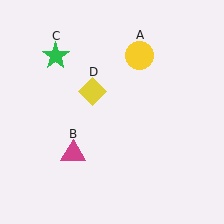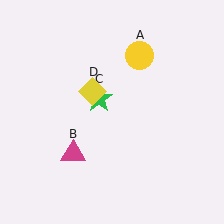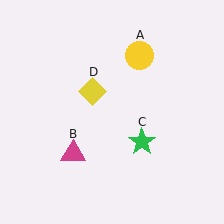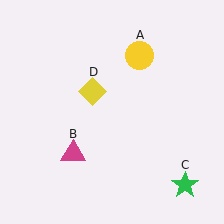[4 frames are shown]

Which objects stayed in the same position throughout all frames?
Yellow circle (object A) and magenta triangle (object B) and yellow diamond (object D) remained stationary.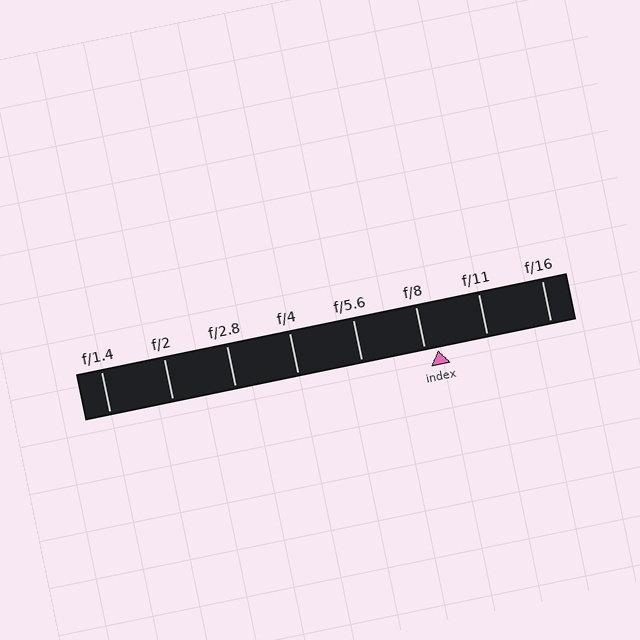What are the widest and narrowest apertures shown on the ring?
The widest aperture shown is f/1.4 and the narrowest is f/16.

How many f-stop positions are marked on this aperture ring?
There are 8 f-stop positions marked.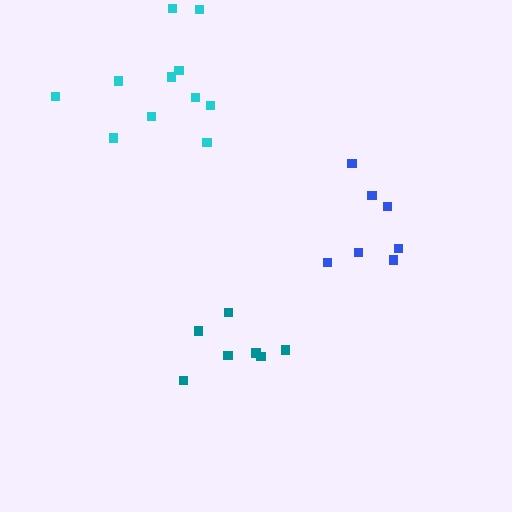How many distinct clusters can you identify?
There are 3 distinct clusters.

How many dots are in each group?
Group 1: 11 dots, Group 2: 7 dots, Group 3: 7 dots (25 total).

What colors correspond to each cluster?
The clusters are colored: cyan, blue, teal.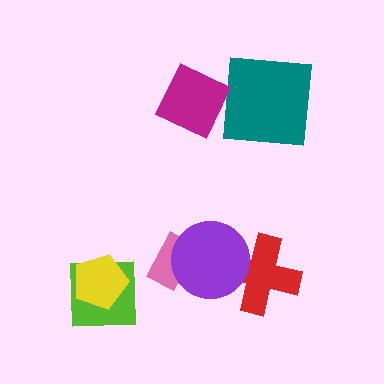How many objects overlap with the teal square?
0 objects overlap with the teal square.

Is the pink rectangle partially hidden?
Yes, it is partially covered by another shape.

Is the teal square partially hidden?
No, no other shape covers it.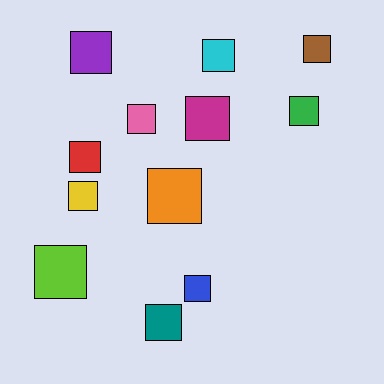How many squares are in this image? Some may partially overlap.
There are 12 squares.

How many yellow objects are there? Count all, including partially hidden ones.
There is 1 yellow object.